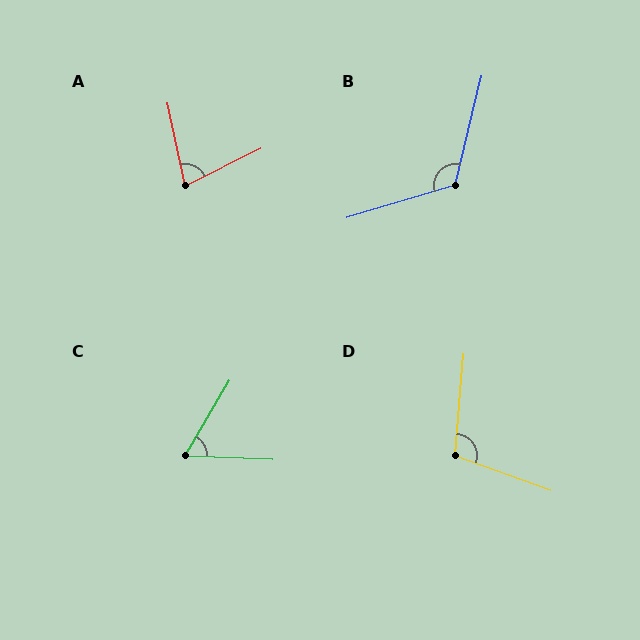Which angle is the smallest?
C, at approximately 62 degrees.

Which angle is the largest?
B, at approximately 120 degrees.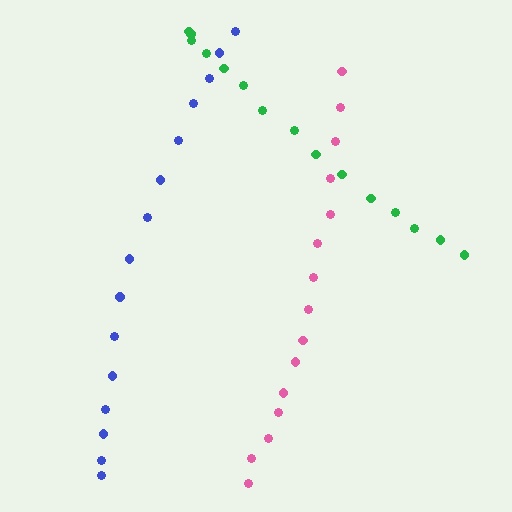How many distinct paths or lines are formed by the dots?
There are 3 distinct paths.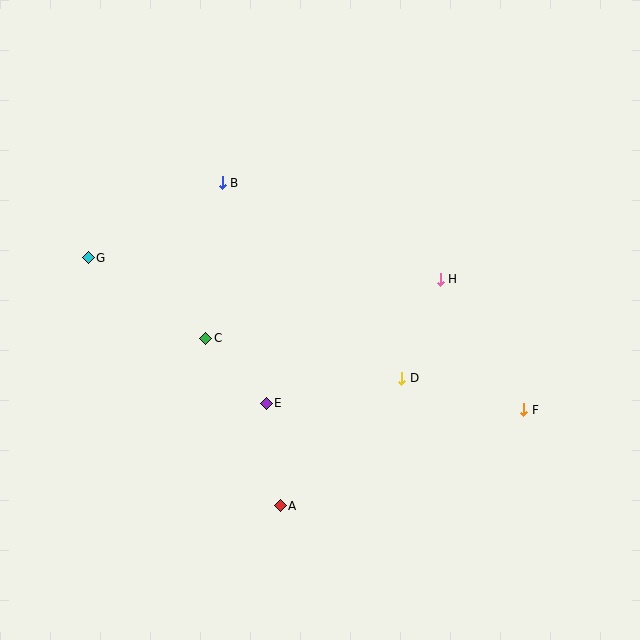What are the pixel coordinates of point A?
Point A is at (280, 506).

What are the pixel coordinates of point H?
Point H is at (440, 279).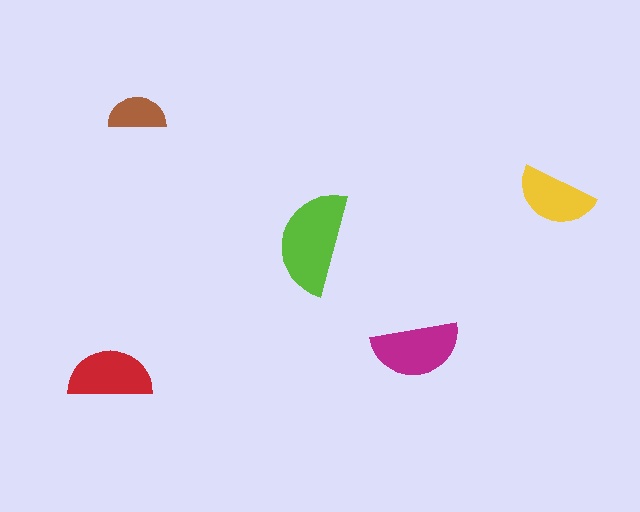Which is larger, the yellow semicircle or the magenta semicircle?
The magenta one.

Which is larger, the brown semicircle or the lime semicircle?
The lime one.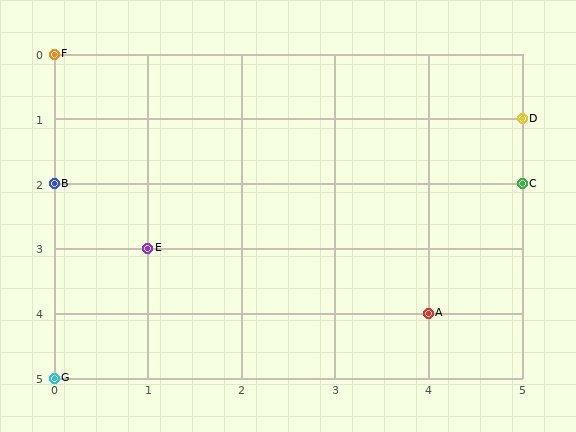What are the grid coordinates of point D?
Point D is at grid coordinates (5, 1).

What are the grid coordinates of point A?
Point A is at grid coordinates (4, 4).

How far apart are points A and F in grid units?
Points A and F are 4 columns and 4 rows apart (about 5.7 grid units diagonally).